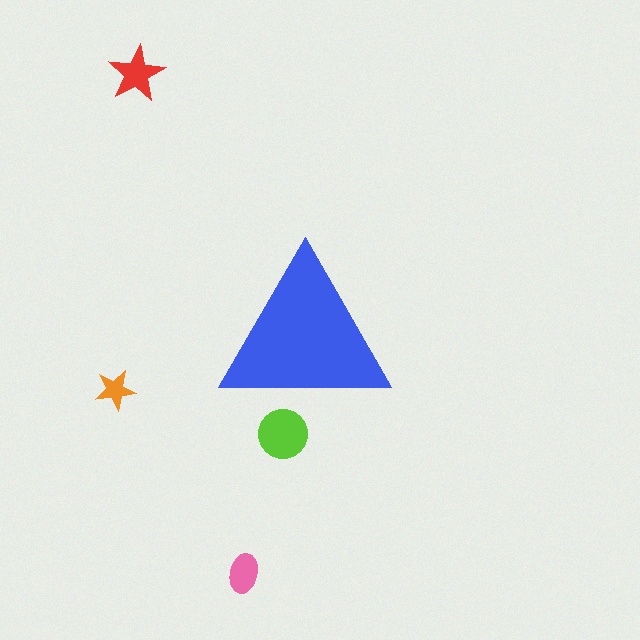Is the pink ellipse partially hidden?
No, the pink ellipse is fully visible.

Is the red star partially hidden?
No, the red star is fully visible.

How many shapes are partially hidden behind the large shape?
1 shape is partially hidden.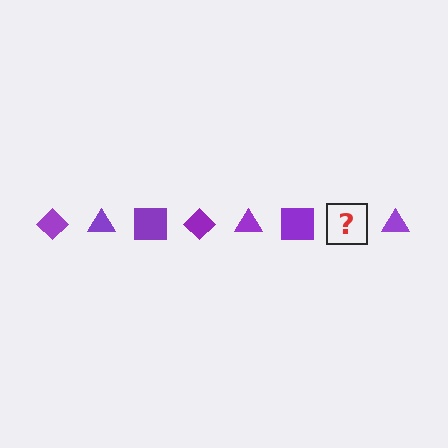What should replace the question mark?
The question mark should be replaced with a purple diamond.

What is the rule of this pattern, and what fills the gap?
The rule is that the pattern cycles through diamond, triangle, square shapes in purple. The gap should be filled with a purple diamond.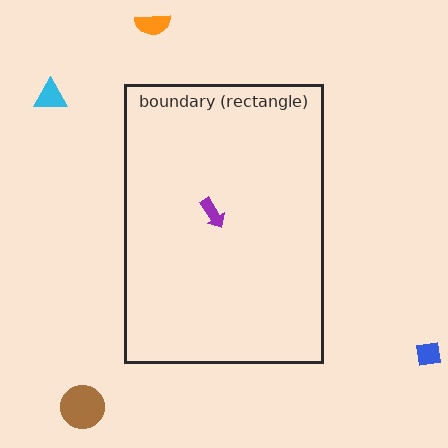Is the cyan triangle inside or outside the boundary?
Outside.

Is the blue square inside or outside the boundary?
Outside.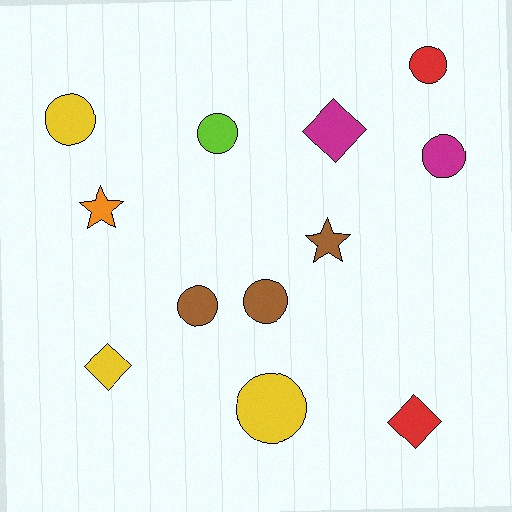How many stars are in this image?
There are 2 stars.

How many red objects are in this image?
There are 2 red objects.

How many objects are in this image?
There are 12 objects.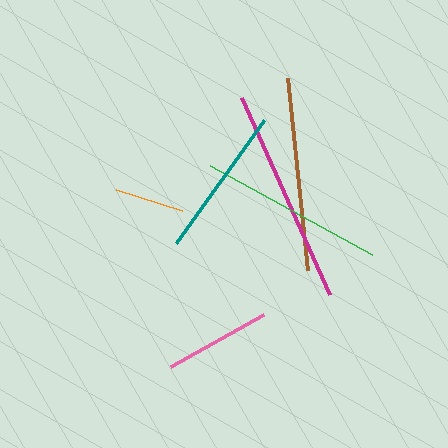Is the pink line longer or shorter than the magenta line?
The magenta line is longer than the pink line.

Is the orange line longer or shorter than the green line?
The green line is longer than the orange line.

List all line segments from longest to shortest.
From longest to shortest: magenta, brown, green, teal, pink, orange.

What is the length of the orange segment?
The orange segment is approximately 70 pixels long.